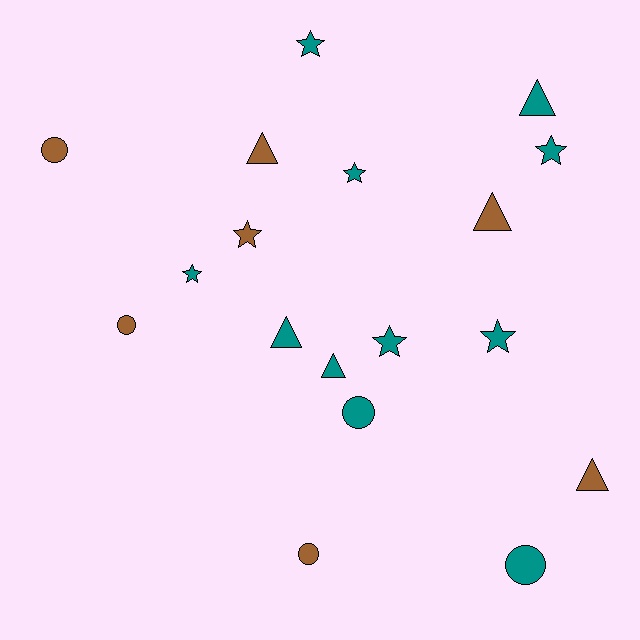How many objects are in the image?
There are 18 objects.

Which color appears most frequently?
Teal, with 11 objects.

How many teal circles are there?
There are 2 teal circles.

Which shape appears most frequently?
Star, with 7 objects.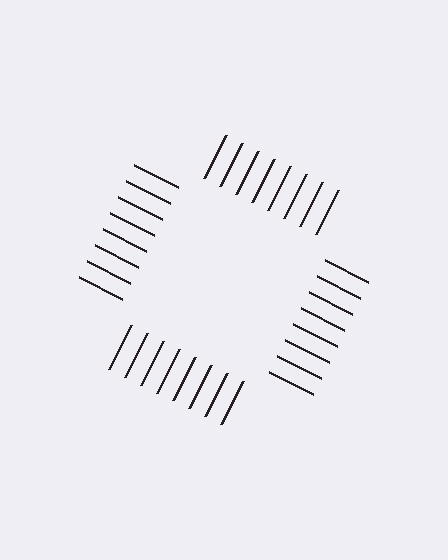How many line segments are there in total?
32 — 8 along each of the 4 edges.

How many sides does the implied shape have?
4 sides — the line-ends trace a square.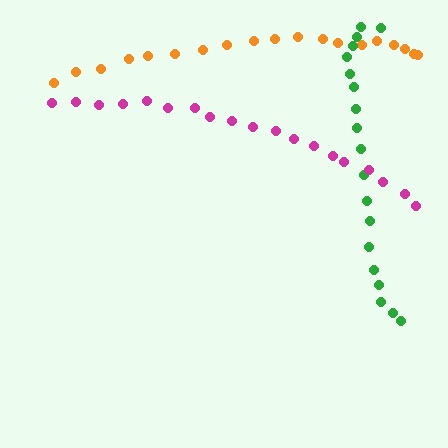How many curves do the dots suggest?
There are 3 distinct paths.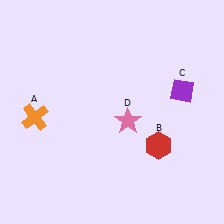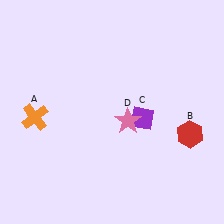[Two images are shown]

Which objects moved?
The objects that moved are: the red hexagon (B), the purple diamond (C).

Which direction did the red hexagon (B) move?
The red hexagon (B) moved right.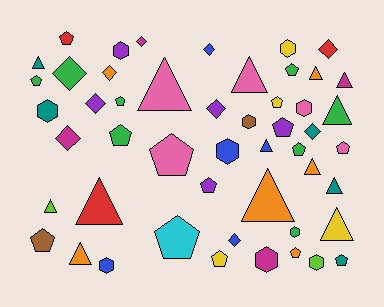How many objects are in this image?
There are 50 objects.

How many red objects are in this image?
There are 3 red objects.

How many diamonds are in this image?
There are 10 diamonds.